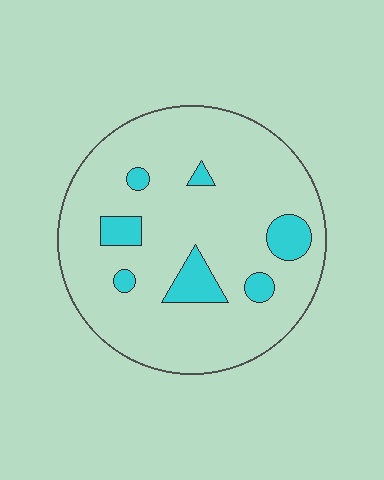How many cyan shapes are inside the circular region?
7.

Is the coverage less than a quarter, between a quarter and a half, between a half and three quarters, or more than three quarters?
Less than a quarter.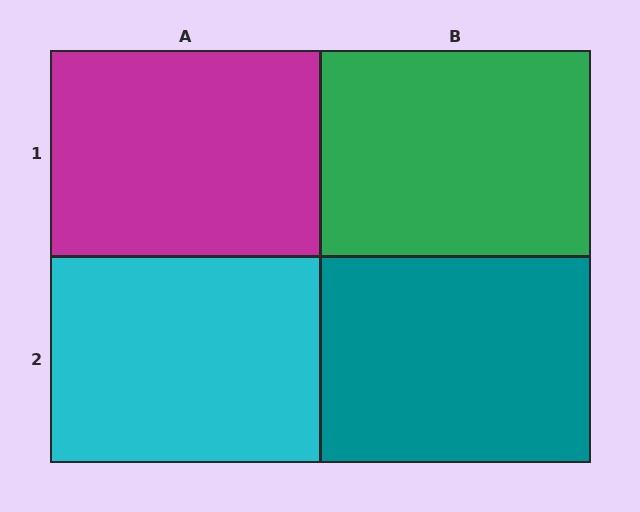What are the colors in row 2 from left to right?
Cyan, teal.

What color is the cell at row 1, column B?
Green.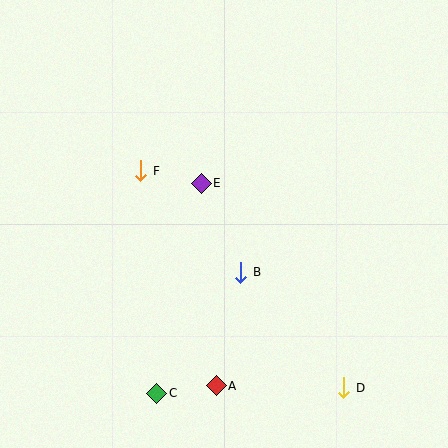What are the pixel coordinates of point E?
Point E is at (201, 183).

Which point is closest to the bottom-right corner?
Point D is closest to the bottom-right corner.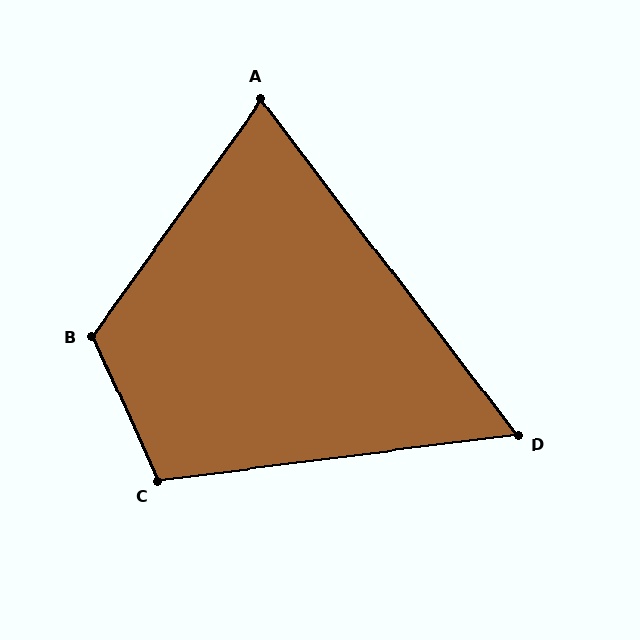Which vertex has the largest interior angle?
B, at approximately 120 degrees.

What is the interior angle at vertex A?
Approximately 73 degrees (acute).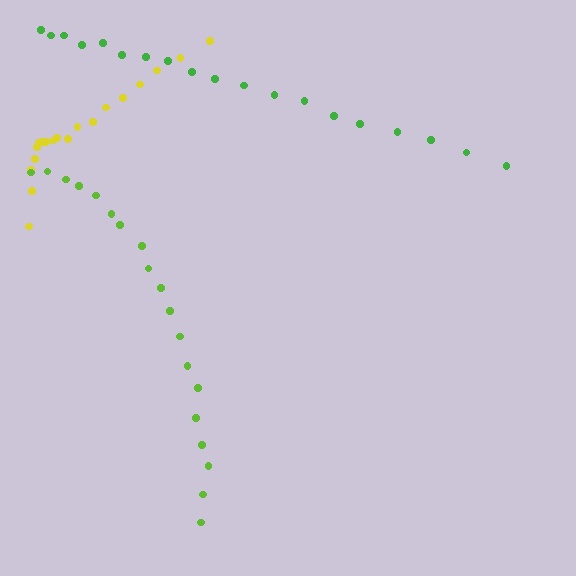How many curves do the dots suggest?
There are 3 distinct paths.